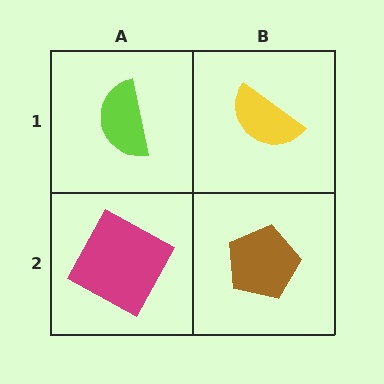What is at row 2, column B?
A brown pentagon.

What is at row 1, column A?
A lime semicircle.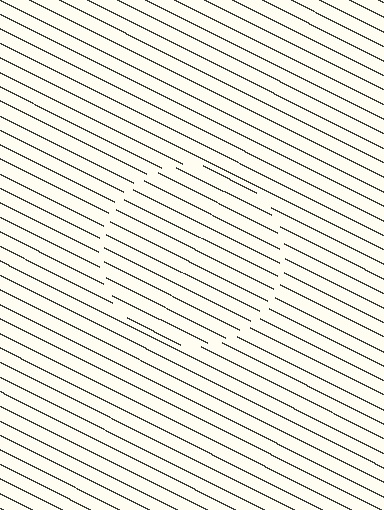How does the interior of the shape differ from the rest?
The interior of the shape contains the same grating, shifted by half a period — the contour is defined by the phase discontinuity where line-ends from the inner and outer gratings abut.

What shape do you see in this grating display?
An illusory circle. The interior of the shape contains the same grating, shifted by half a period — the contour is defined by the phase discontinuity where line-ends from the inner and outer gratings abut.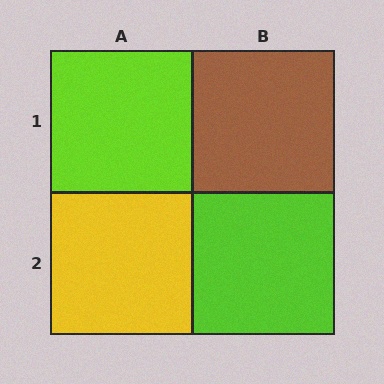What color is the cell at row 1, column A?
Lime.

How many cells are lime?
2 cells are lime.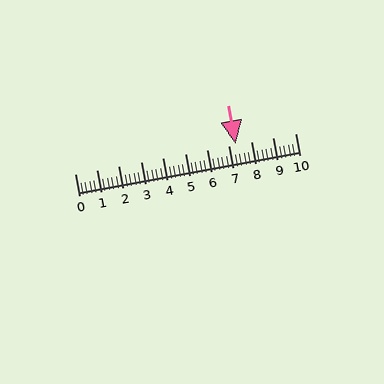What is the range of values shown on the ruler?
The ruler shows values from 0 to 10.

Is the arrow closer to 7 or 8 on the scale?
The arrow is closer to 7.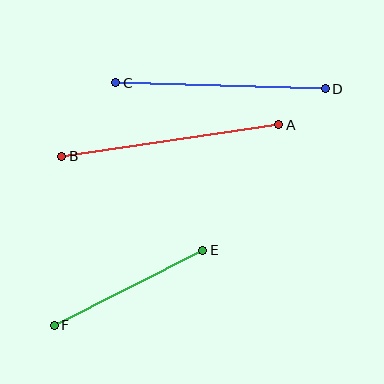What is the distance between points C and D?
The distance is approximately 209 pixels.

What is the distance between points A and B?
The distance is approximately 219 pixels.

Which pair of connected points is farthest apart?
Points A and B are farthest apart.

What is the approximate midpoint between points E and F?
The midpoint is at approximately (129, 288) pixels.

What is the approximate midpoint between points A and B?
The midpoint is at approximately (170, 141) pixels.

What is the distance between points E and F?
The distance is approximately 167 pixels.